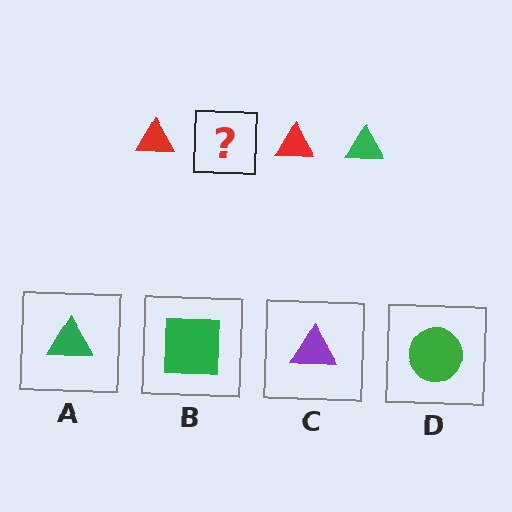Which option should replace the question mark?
Option A.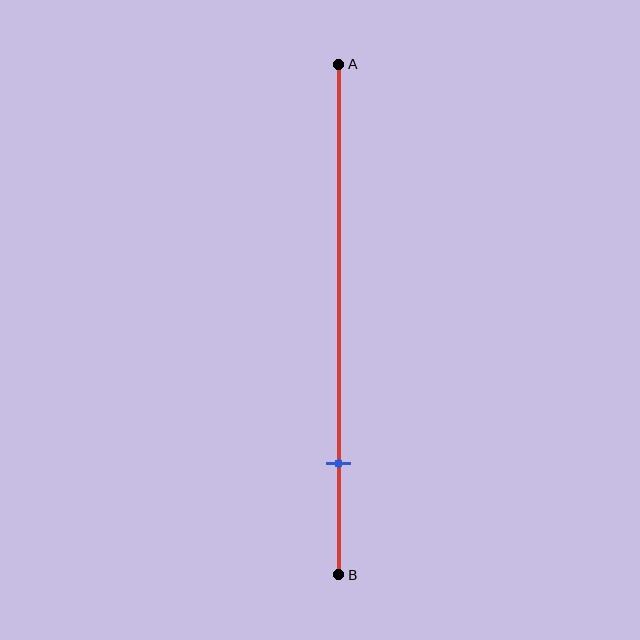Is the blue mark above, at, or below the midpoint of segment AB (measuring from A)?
The blue mark is below the midpoint of segment AB.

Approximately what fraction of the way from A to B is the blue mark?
The blue mark is approximately 80% of the way from A to B.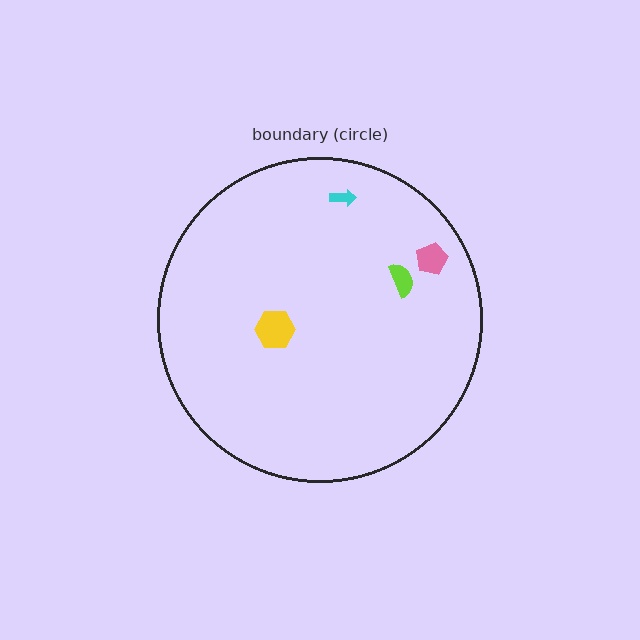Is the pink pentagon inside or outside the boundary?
Inside.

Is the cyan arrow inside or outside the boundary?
Inside.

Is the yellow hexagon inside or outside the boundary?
Inside.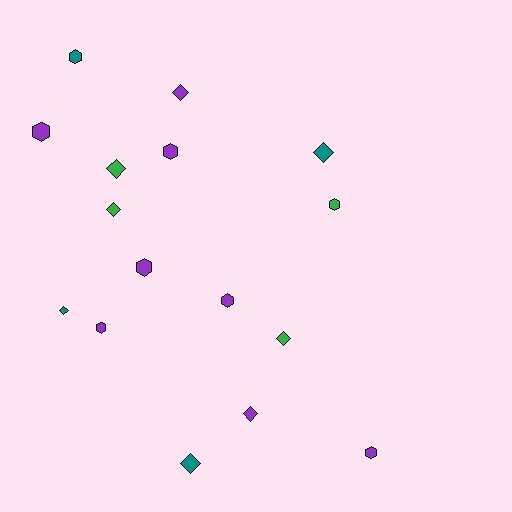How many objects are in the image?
There are 16 objects.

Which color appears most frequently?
Purple, with 8 objects.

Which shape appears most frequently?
Diamond, with 8 objects.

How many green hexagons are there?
There is 1 green hexagon.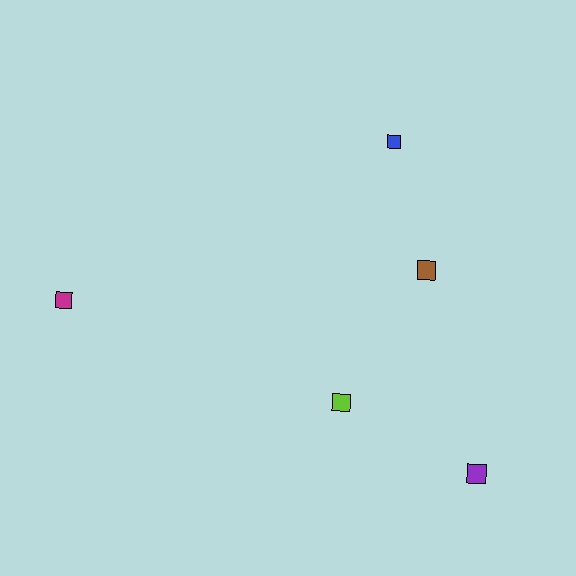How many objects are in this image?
There are 5 objects.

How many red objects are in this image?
There are no red objects.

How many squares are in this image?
There are 5 squares.